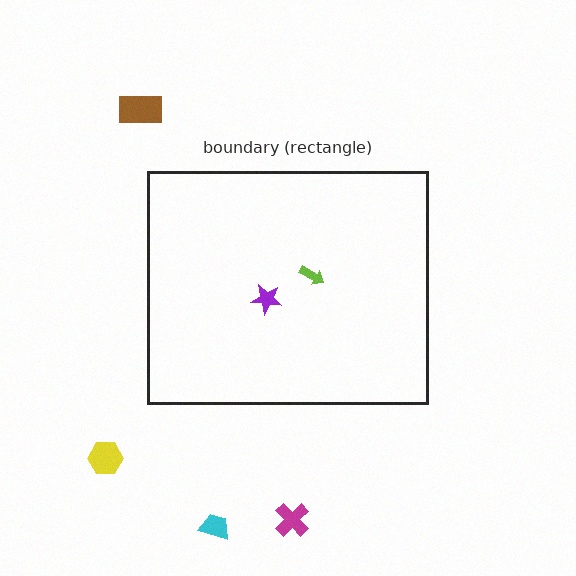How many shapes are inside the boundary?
2 inside, 4 outside.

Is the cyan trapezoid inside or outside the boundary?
Outside.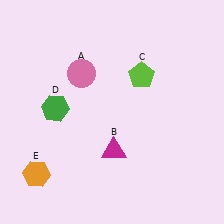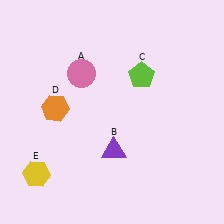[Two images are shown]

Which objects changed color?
B changed from magenta to purple. D changed from green to orange. E changed from orange to yellow.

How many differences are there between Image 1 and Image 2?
There are 3 differences between the two images.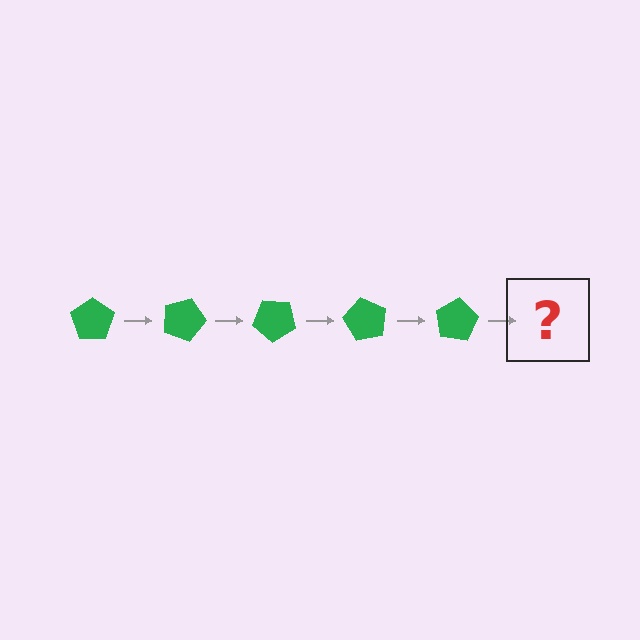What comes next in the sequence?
The next element should be a green pentagon rotated 100 degrees.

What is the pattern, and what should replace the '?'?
The pattern is that the pentagon rotates 20 degrees each step. The '?' should be a green pentagon rotated 100 degrees.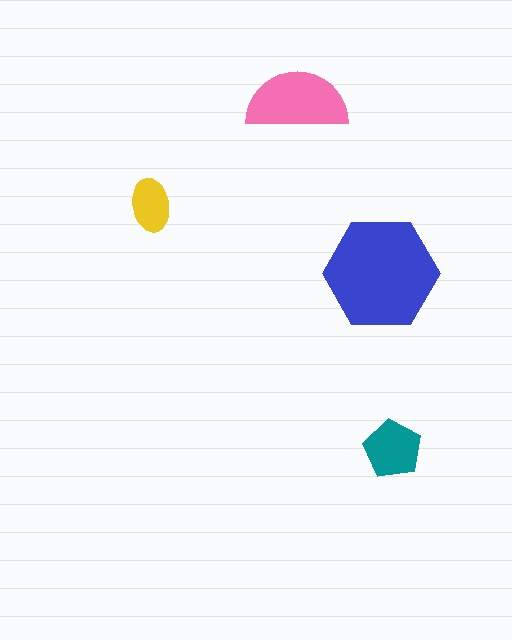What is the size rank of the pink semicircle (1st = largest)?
2nd.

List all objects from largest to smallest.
The blue hexagon, the pink semicircle, the teal pentagon, the yellow ellipse.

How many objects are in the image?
There are 4 objects in the image.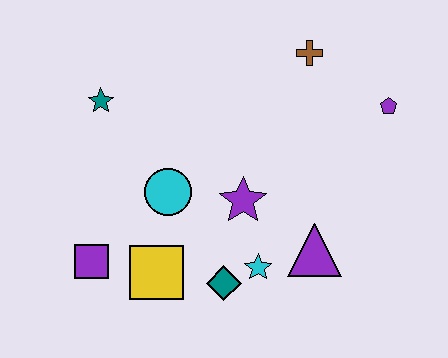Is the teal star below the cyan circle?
No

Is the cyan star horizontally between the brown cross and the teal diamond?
Yes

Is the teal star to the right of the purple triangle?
No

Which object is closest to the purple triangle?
The cyan star is closest to the purple triangle.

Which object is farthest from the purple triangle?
The teal star is farthest from the purple triangle.